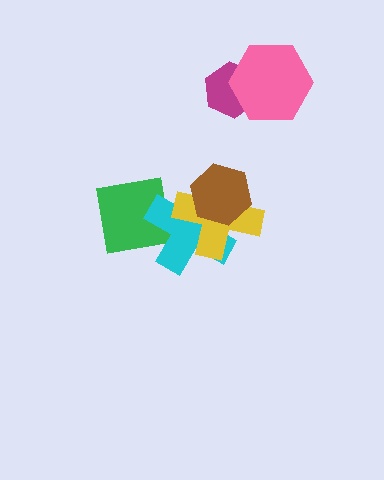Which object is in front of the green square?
The cyan cross is in front of the green square.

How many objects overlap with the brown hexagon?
2 objects overlap with the brown hexagon.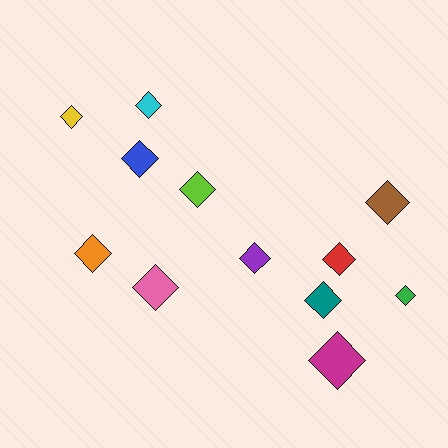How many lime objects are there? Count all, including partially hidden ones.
There is 1 lime object.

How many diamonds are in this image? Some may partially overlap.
There are 12 diamonds.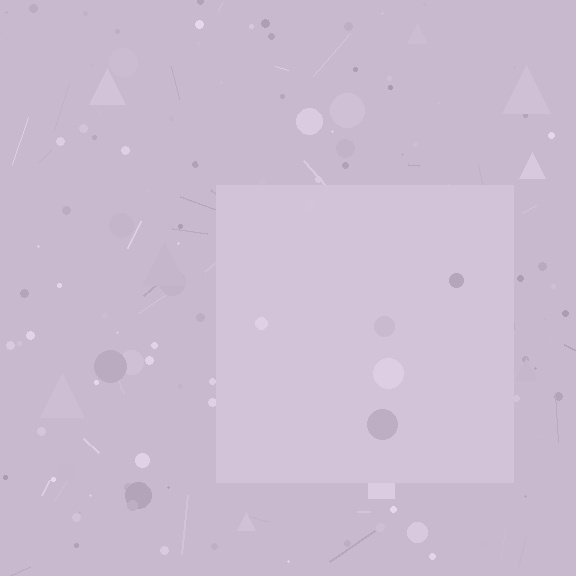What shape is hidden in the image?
A square is hidden in the image.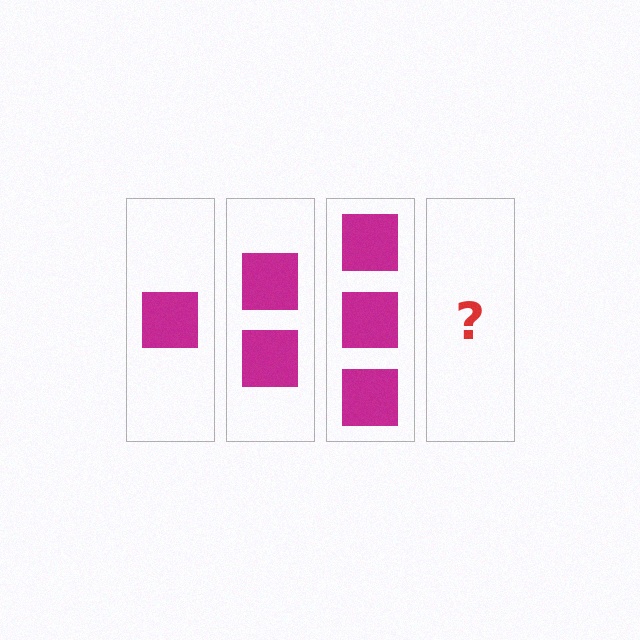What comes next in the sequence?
The next element should be 4 squares.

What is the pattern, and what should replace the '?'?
The pattern is that each step adds one more square. The '?' should be 4 squares.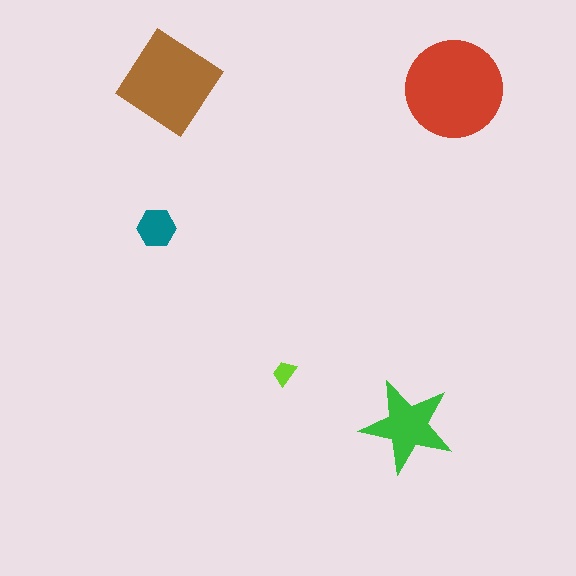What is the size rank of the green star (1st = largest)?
3rd.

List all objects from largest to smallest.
The red circle, the brown diamond, the green star, the teal hexagon, the lime trapezoid.